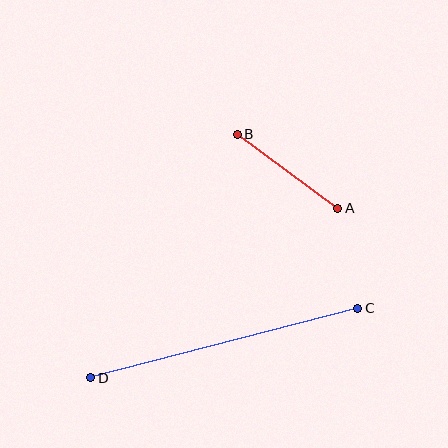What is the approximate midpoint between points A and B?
The midpoint is at approximately (288, 171) pixels.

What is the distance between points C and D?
The distance is approximately 275 pixels.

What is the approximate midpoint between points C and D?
The midpoint is at approximately (224, 343) pixels.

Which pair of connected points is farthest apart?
Points C and D are farthest apart.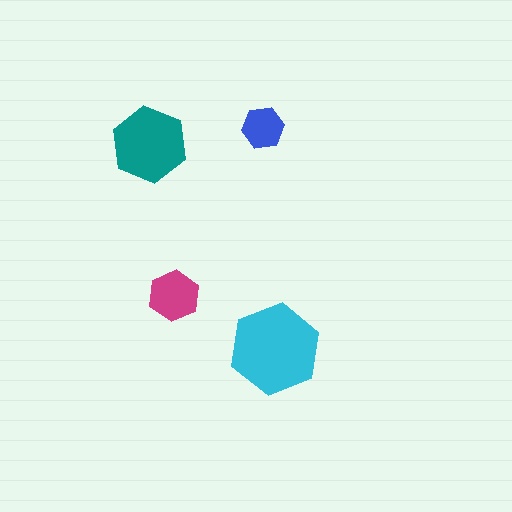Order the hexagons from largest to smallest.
the cyan one, the teal one, the magenta one, the blue one.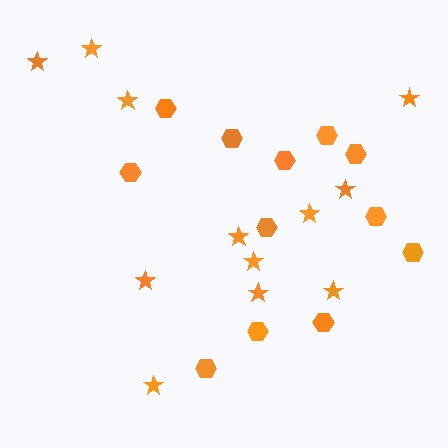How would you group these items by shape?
There are 2 groups: one group of stars (12) and one group of hexagons (12).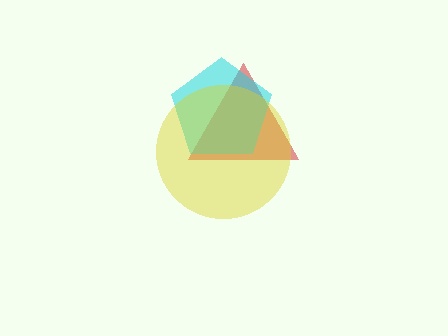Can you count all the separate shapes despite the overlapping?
Yes, there are 3 separate shapes.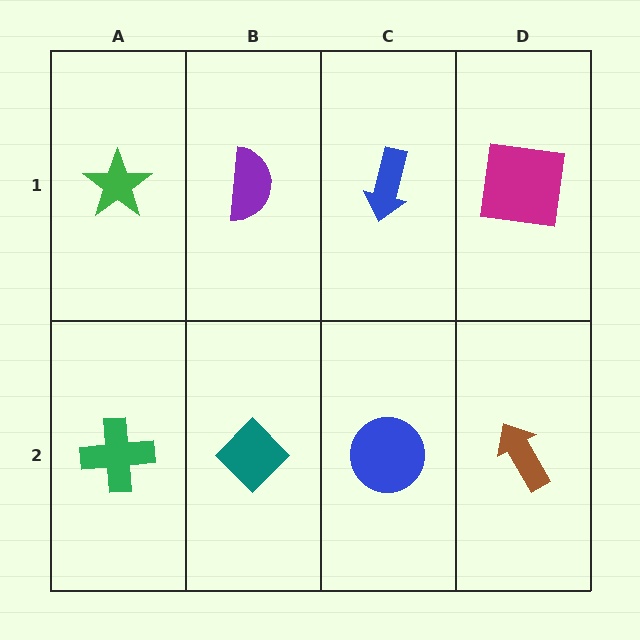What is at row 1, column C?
A blue arrow.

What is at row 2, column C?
A blue circle.